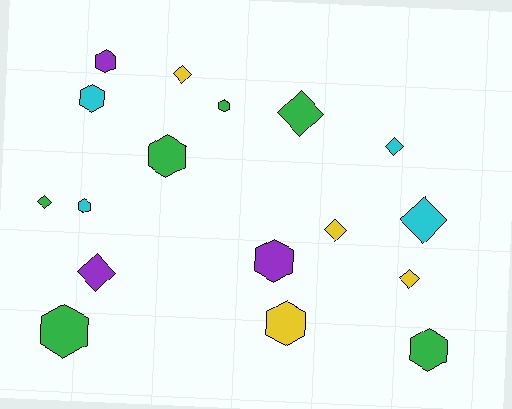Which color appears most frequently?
Green, with 6 objects.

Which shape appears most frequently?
Hexagon, with 9 objects.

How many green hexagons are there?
There are 4 green hexagons.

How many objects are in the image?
There are 17 objects.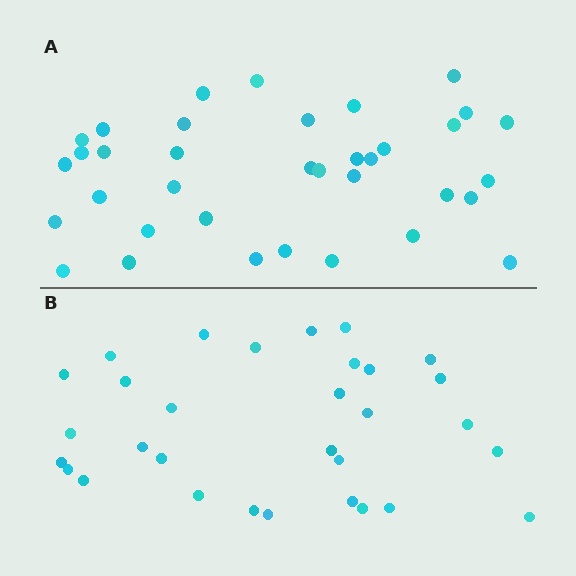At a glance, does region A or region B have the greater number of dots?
Region A (the top region) has more dots.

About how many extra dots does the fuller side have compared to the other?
Region A has about 5 more dots than region B.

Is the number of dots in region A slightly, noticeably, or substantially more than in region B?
Region A has only slightly more — the two regions are fairly close. The ratio is roughly 1.2 to 1.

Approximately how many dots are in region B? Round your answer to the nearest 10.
About 30 dots. (The exact count is 31, which rounds to 30.)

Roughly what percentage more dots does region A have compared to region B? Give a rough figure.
About 15% more.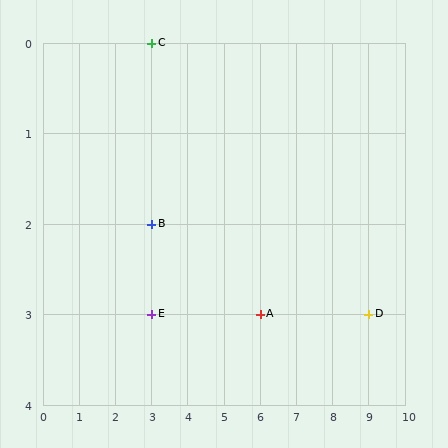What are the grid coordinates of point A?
Point A is at grid coordinates (6, 3).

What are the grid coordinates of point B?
Point B is at grid coordinates (3, 2).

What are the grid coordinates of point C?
Point C is at grid coordinates (3, 0).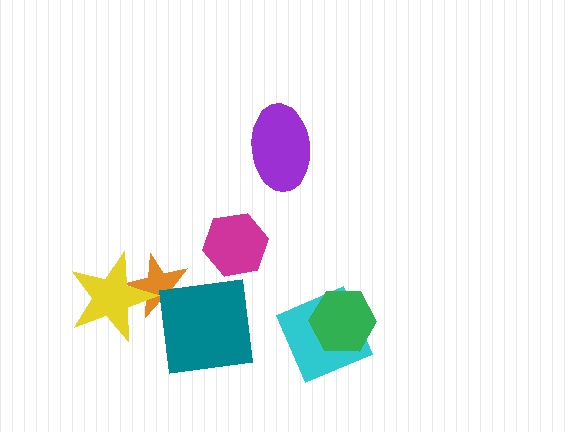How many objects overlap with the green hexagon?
1 object overlaps with the green hexagon.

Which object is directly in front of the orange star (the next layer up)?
The yellow star is directly in front of the orange star.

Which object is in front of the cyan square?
The green hexagon is in front of the cyan square.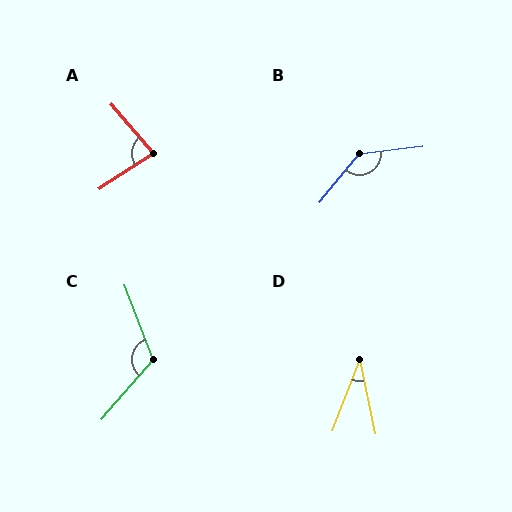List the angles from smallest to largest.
D (33°), A (82°), C (118°), B (136°).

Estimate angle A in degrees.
Approximately 82 degrees.